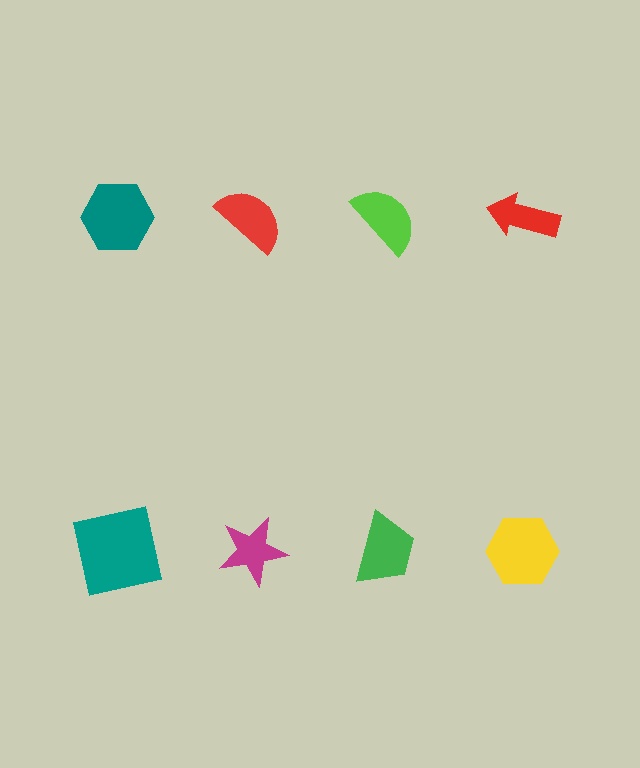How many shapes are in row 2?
4 shapes.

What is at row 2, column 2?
A magenta star.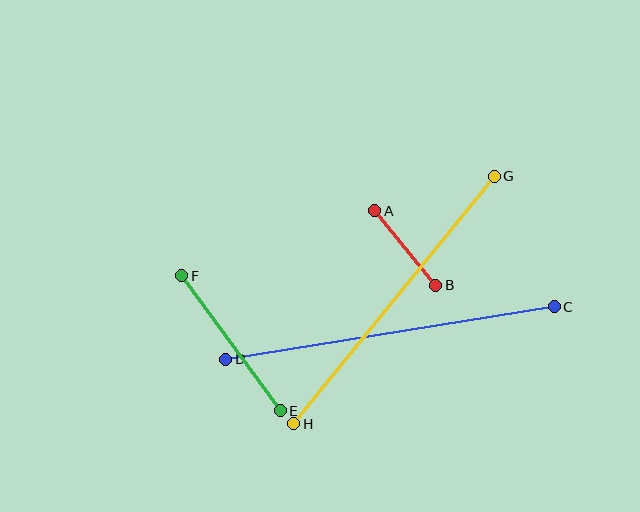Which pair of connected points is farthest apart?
Points C and D are farthest apart.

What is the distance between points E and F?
The distance is approximately 167 pixels.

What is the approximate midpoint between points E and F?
The midpoint is at approximately (231, 343) pixels.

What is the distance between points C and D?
The distance is approximately 333 pixels.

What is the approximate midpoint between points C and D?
The midpoint is at approximately (390, 333) pixels.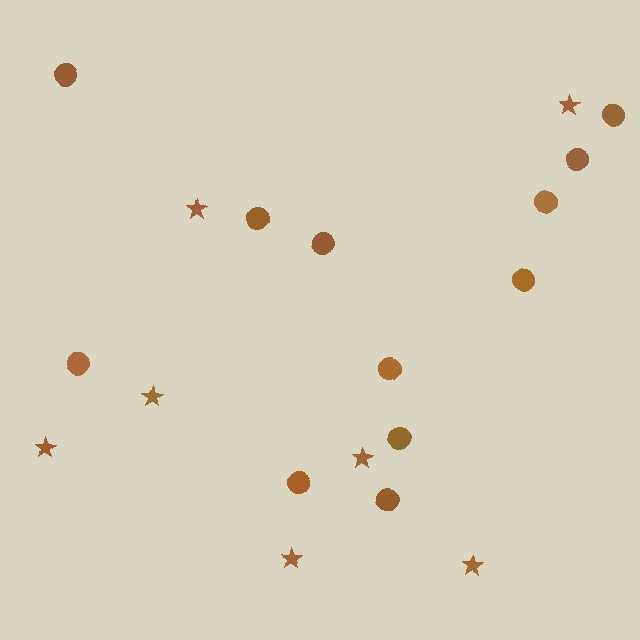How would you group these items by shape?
There are 2 groups: one group of circles (12) and one group of stars (7).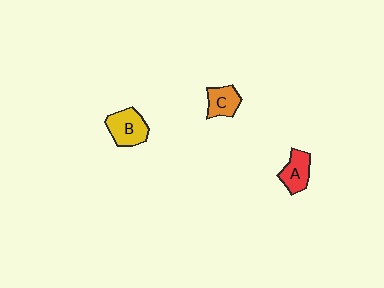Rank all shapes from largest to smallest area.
From largest to smallest: B (yellow), A (red), C (orange).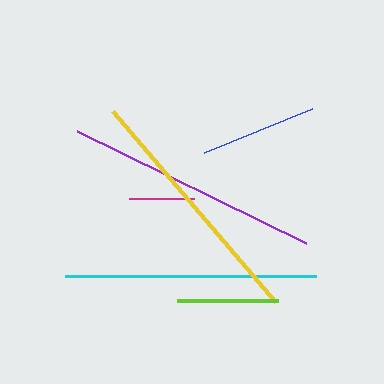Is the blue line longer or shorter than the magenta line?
The blue line is longer than the magenta line.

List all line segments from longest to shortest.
From longest to shortest: purple, yellow, cyan, blue, lime, magenta.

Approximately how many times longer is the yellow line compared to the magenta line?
The yellow line is approximately 3.9 times the length of the magenta line.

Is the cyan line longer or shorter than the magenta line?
The cyan line is longer than the magenta line.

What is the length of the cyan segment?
The cyan segment is approximately 251 pixels long.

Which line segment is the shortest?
The magenta line is the shortest at approximately 65 pixels.